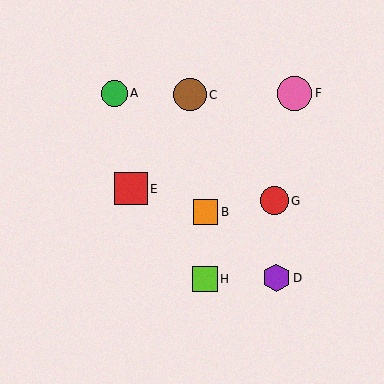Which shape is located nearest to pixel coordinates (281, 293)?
The purple hexagon (labeled D) at (276, 278) is nearest to that location.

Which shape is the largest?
The pink circle (labeled F) is the largest.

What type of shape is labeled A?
Shape A is a green circle.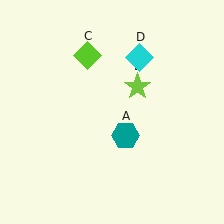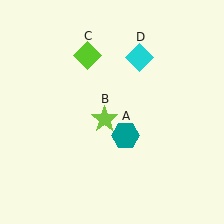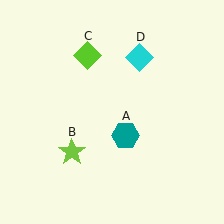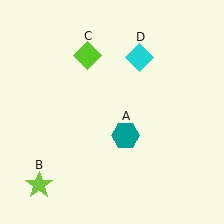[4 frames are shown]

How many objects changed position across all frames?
1 object changed position: lime star (object B).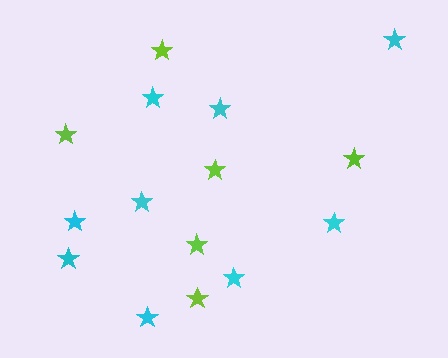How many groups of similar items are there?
There are 2 groups: one group of lime stars (6) and one group of cyan stars (9).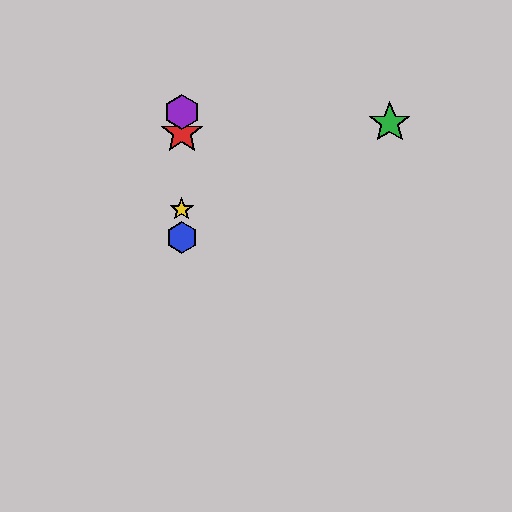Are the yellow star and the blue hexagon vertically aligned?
Yes, both are at x≈182.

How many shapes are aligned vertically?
4 shapes (the red star, the blue hexagon, the yellow star, the purple hexagon) are aligned vertically.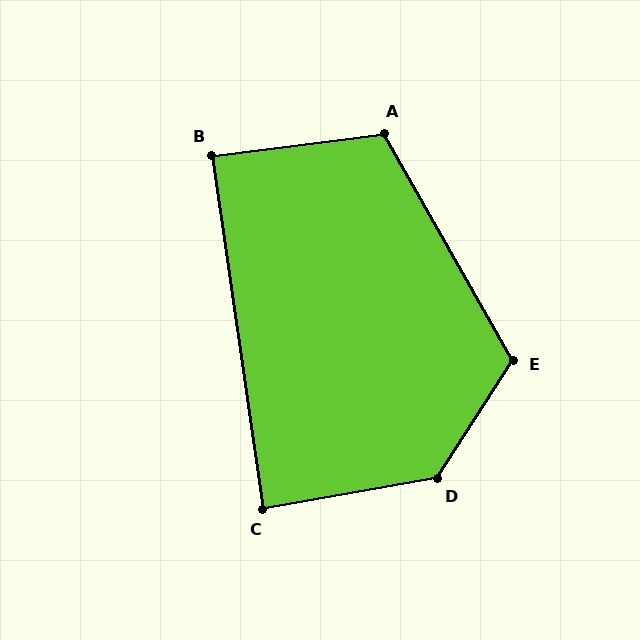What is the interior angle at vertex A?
Approximately 112 degrees (obtuse).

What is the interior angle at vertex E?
Approximately 118 degrees (obtuse).